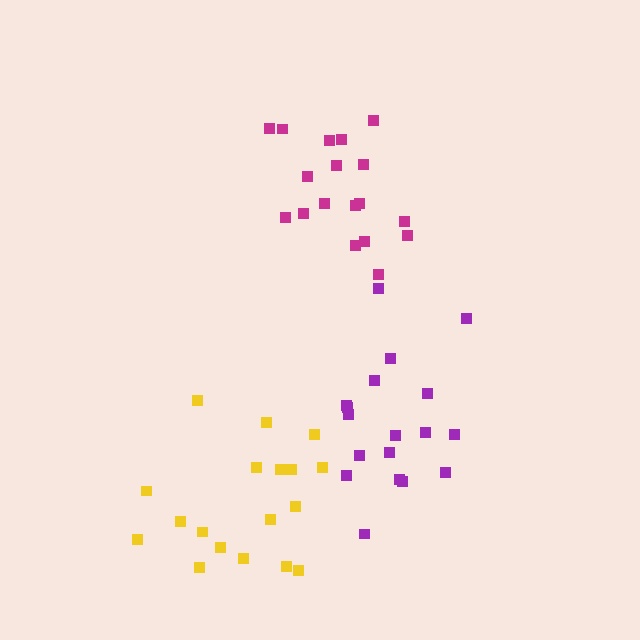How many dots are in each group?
Group 1: 18 dots, Group 2: 18 dots, Group 3: 18 dots (54 total).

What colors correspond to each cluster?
The clusters are colored: magenta, yellow, purple.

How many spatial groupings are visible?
There are 3 spatial groupings.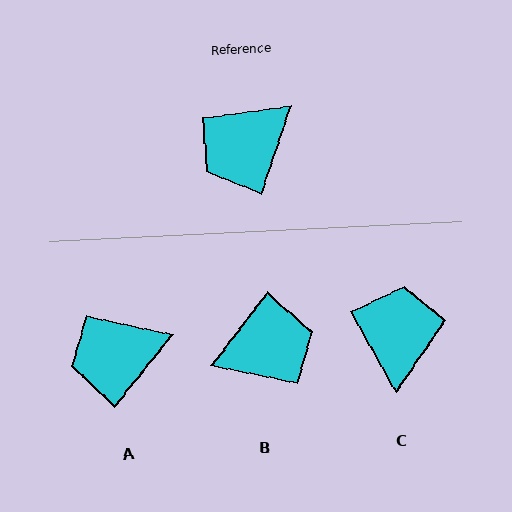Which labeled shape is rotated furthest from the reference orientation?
B, about 161 degrees away.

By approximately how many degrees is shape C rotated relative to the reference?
Approximately 132 degrees clockwise.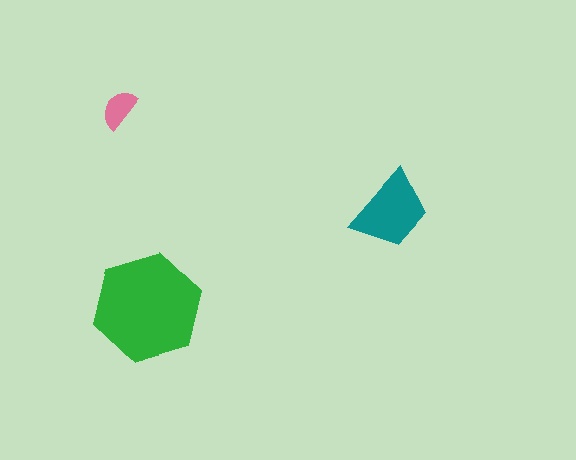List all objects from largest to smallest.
The green hexagon, the teal trapezoid, the pink semicircle.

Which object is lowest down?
The green hexagon is bottommost.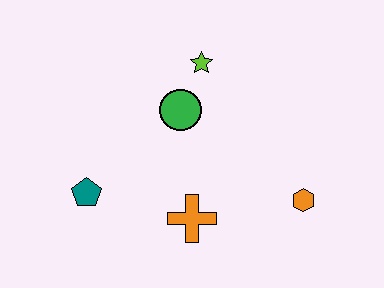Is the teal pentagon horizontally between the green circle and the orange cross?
No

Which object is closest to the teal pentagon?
The orange cross is closest to the teal pentagon.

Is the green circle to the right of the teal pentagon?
Yes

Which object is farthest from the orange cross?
The lime star is farthest from the orange cross.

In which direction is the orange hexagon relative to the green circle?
The orange hexagon is to the right of the green circle.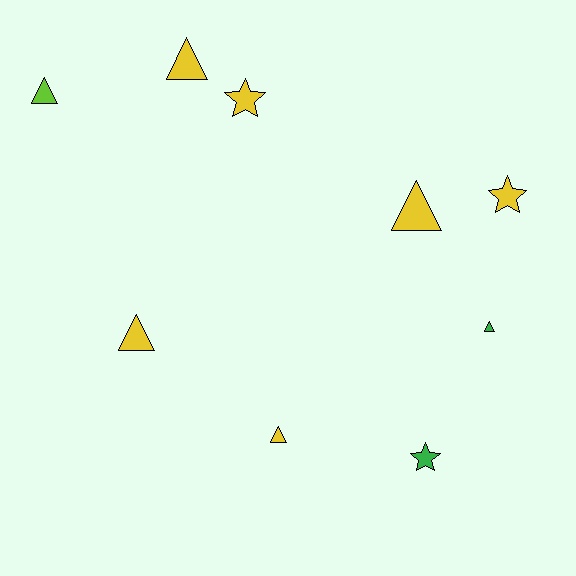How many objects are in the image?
There are 9 objects.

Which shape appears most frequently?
Triangle, with 6 objects.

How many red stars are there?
There are no red stars.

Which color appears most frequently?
Yellow, with 6 objects.